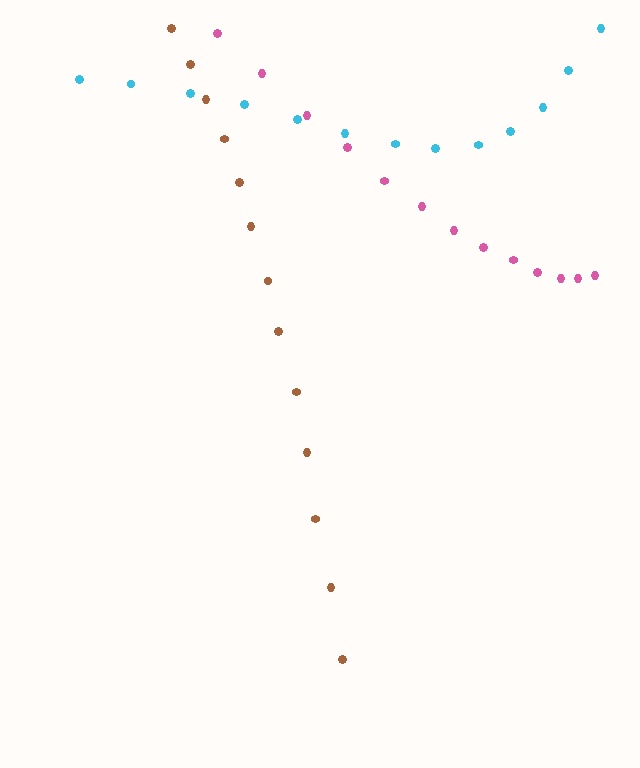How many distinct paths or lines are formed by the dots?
There are 3 distinct paths.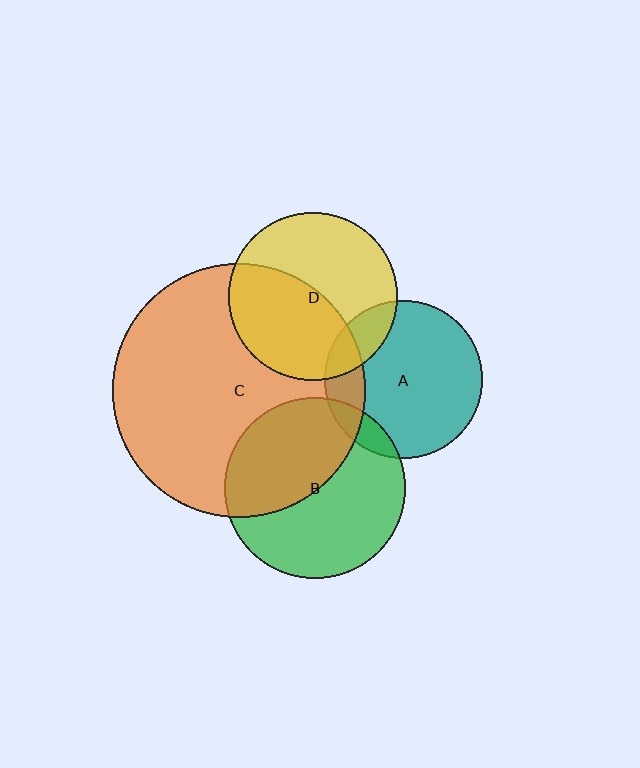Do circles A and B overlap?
Yes.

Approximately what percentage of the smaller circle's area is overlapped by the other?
Approximately 10%.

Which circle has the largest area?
Circle C (orange).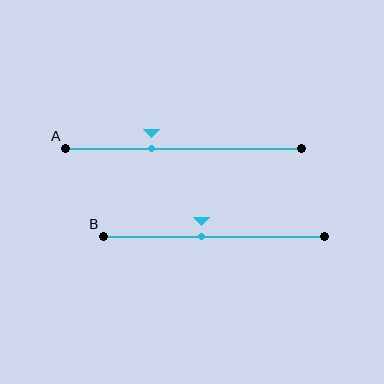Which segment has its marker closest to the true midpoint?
Segment B has its marker closest to the true midpoint.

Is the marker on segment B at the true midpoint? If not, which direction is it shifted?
No, the marker on segment B is shifted to the left by about 6% of the segment length.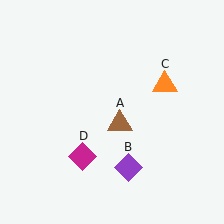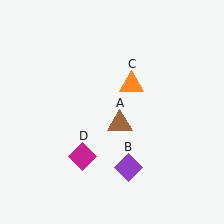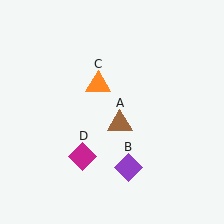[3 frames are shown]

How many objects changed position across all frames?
1 object changed position: orange triangle (object C).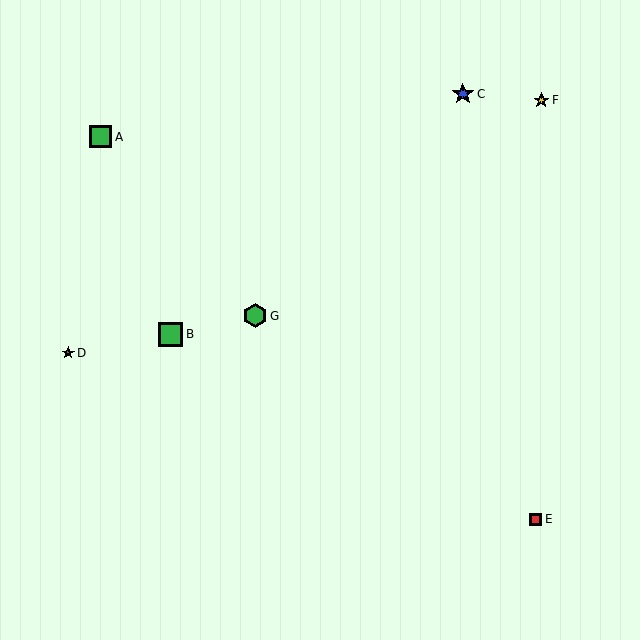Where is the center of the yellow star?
The center of the yellow star is at (541, 100).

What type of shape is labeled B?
Shape B is a green square.